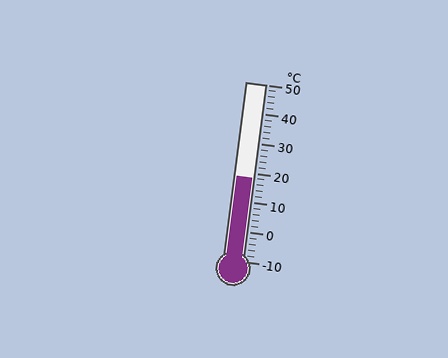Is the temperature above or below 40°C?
The temperature is below 40°C.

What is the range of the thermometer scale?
The thermometer scale ranges from -10°C to 50°C.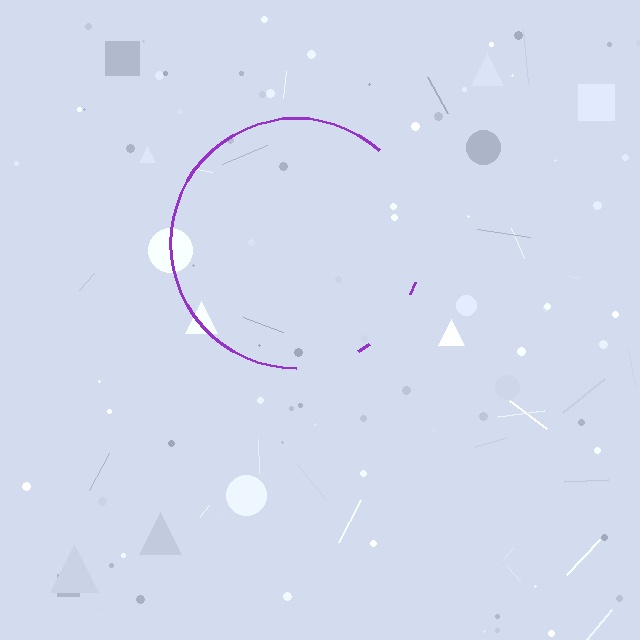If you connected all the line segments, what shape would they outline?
They would outline a circle.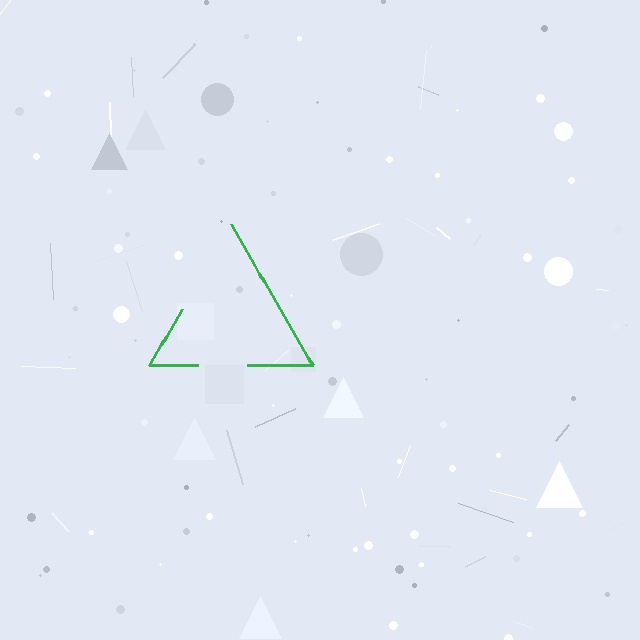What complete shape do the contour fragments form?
The contour fragments form a triangle.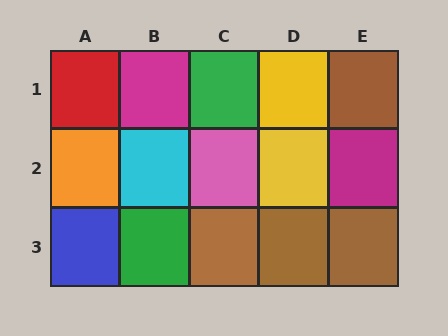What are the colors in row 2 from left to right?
Orange, cyan, pink, yellow, magenta.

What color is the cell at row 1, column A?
Red.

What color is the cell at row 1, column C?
Green.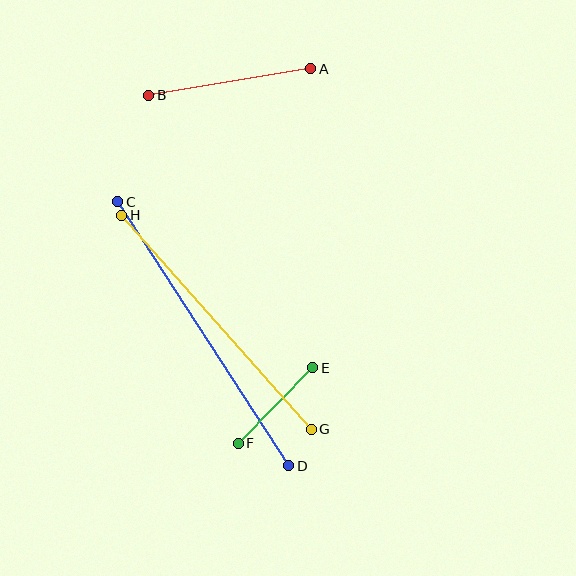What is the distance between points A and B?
The distance is approximately 164 pixels.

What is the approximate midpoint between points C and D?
The midpoint is at approximately (203, 334) pixels.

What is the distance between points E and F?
The distance is approximately 106 pixels.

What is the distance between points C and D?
The distance is approximately 315 pixels.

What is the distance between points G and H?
The distance is approximately 286 pixels.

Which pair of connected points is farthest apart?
Points C and D are farthest apart.